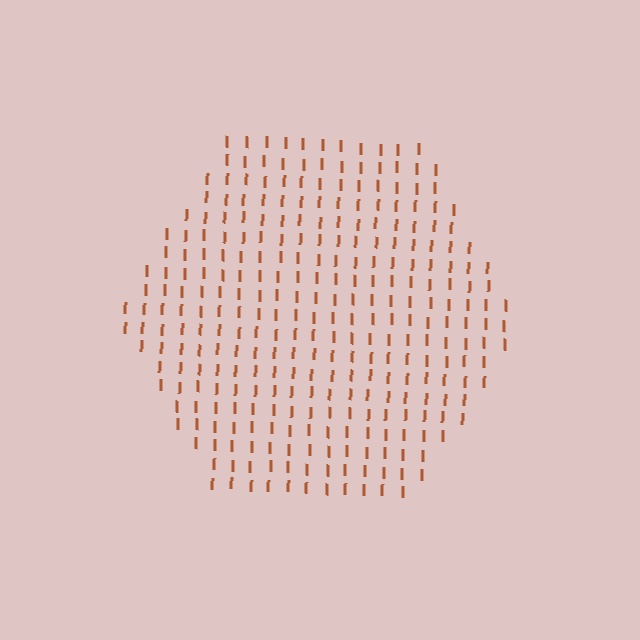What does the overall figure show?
The overall figure shows a hexagon.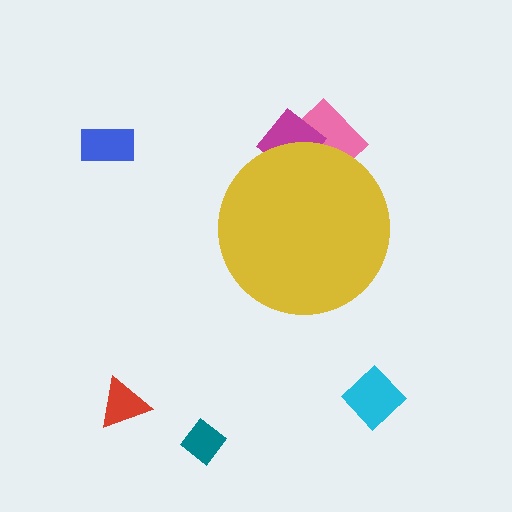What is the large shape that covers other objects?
A yellow circle.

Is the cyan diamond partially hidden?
No, the cyan diamond is fully visible.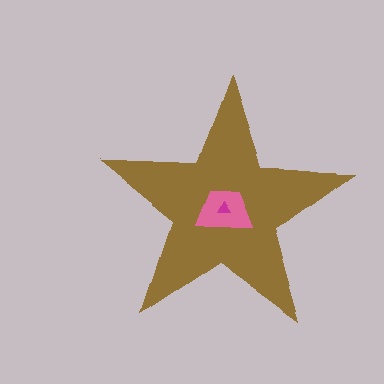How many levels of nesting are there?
3.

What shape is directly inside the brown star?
The pink trapezoid.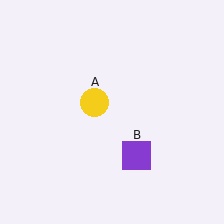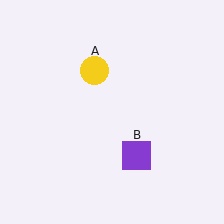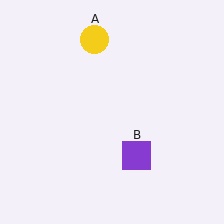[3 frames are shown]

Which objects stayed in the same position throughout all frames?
Purple square (object B) remained stationary.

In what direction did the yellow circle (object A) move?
The yellow circle (object A) moved up.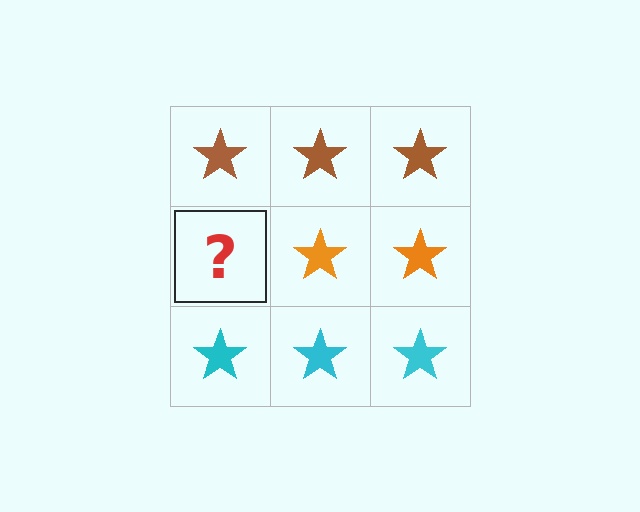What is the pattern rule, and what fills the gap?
The rule is that each row has a consistent color. The gap should be filled with an orange star.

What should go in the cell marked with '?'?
The missing cell should contain an orange star.